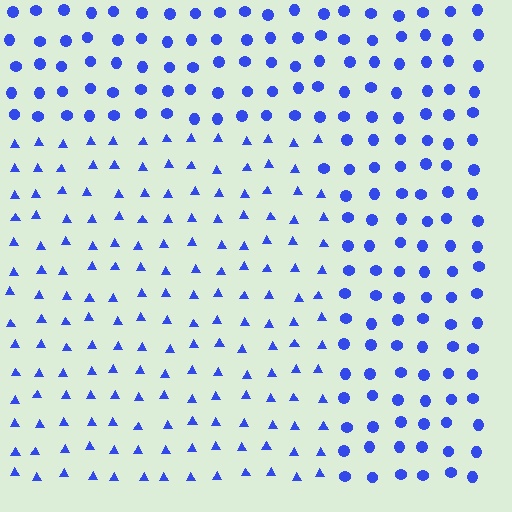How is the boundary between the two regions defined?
The boundary is defined by a change in element shape: triangles inside vs. circles outside. All elements share the same color and spacing.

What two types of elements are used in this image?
The image uses triangles inside the rectangle region and circles outside it.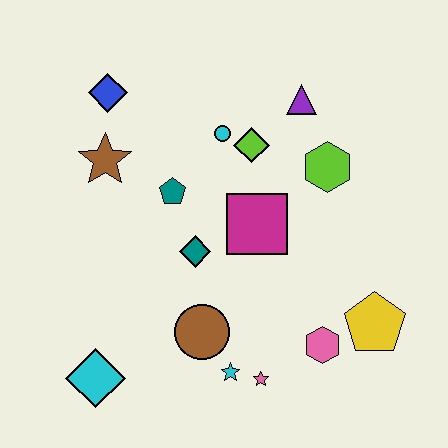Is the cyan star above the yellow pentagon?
No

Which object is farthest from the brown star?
The yellow pentagon is farthest from the brown star.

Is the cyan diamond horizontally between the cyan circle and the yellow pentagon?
No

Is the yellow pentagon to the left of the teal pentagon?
No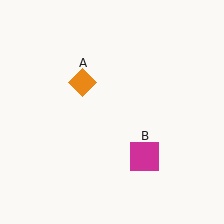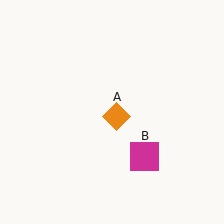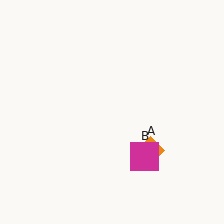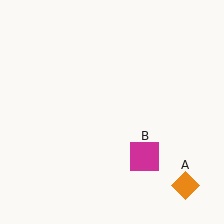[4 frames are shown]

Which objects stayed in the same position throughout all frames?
Magenta square (object B) remained stationary.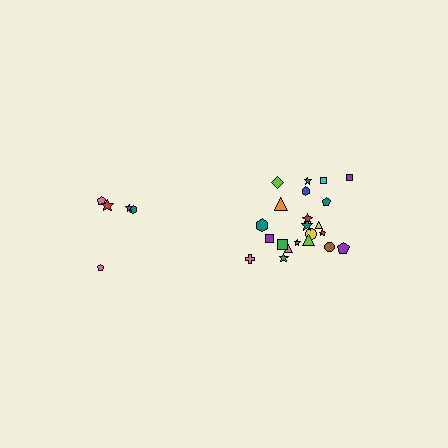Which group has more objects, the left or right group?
The right group.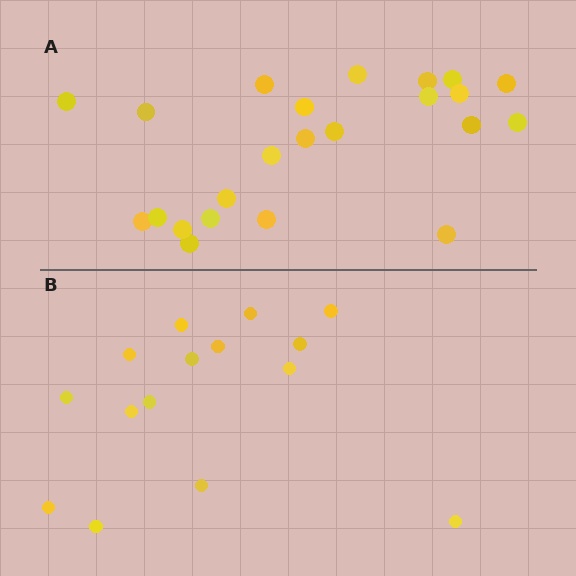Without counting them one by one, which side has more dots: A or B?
Region A (the top region) has more dots.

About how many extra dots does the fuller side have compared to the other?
Region A has roughly 8 or so more dots than region B.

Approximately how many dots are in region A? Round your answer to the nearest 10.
About 20 dots. (The exact count is 23, which rounds to 20.)